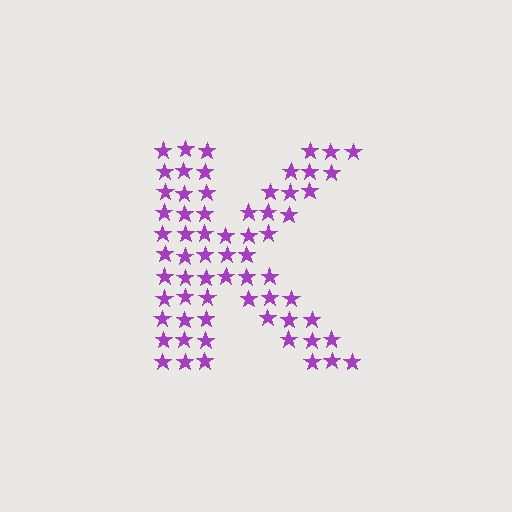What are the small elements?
The small elements are stars.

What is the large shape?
The large shape is the letter K.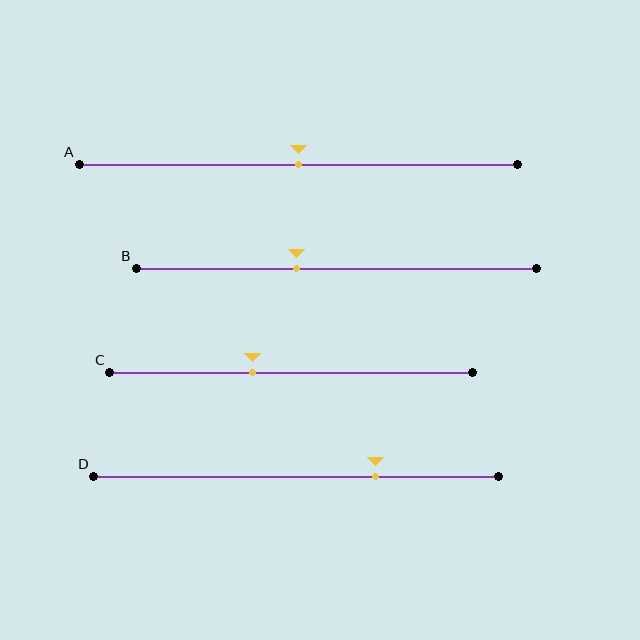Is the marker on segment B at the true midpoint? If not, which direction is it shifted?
No, the marker on segment B is shifted to the left by about 10% of the segment length.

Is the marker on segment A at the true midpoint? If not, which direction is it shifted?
Yes, the marker on segment A is at the true midpoint.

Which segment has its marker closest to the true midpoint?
Segment A has its marker closest to the true midpoint.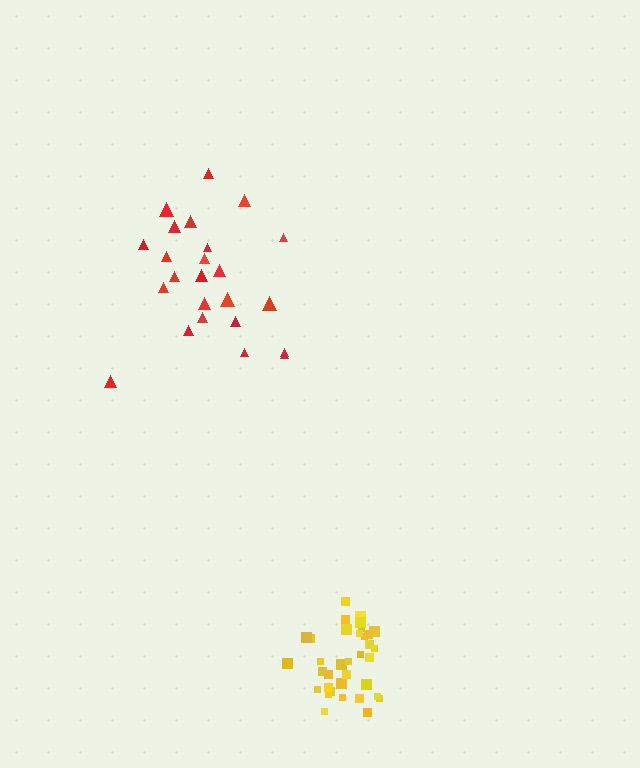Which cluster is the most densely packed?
Yellow.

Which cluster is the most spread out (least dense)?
Red.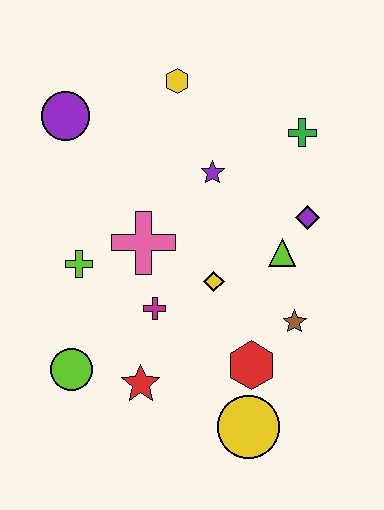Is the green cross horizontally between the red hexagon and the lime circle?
No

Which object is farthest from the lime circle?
The green cross is farthest from the lime circle.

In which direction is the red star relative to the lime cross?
The red star is below the lime cross.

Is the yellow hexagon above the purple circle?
Yes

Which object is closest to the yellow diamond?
The magenta cross is closest to the yellow diamond.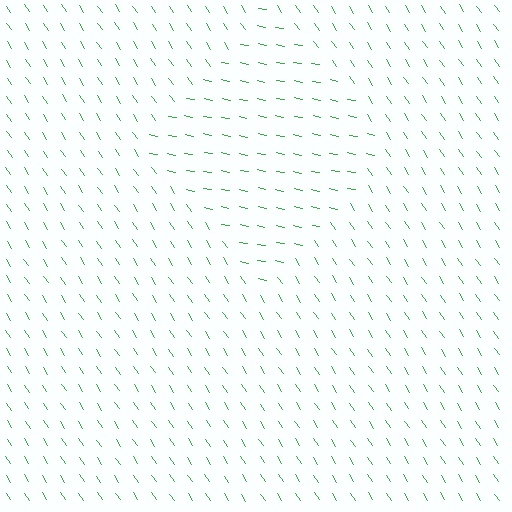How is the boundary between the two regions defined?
The boundary is defined purely by a change in line orientation (approximately 45 degrees difference). All lines are the same color and thickness.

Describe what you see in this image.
The image is filled with small green line segments. A diamond region in the image has lines oriented differently from the surrounding lines, creating a visible texture boundary.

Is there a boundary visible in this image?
Yes, there is a texture boundary formed by a change in line orientation.